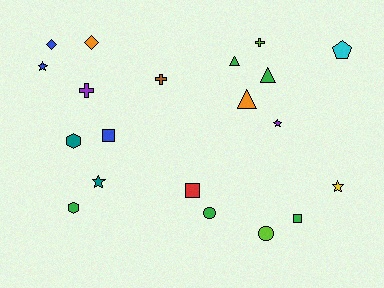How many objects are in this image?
There are 20 objects.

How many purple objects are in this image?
There are 2 purple objects.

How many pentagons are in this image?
There is 1 pentagon.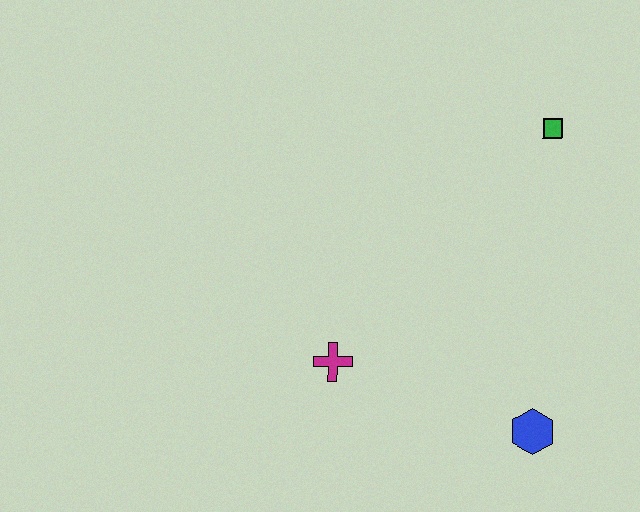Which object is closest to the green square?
The blue hexagon is closest to the green square.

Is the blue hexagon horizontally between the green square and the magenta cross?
Yes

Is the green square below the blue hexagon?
No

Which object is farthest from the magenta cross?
The green square is farthest from the magenta cross.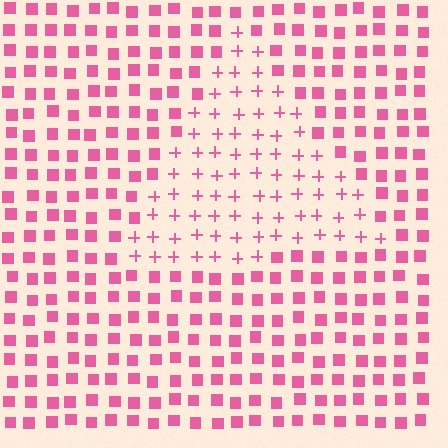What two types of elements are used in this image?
The image uses plus signs inside the triangle region and squares outside it.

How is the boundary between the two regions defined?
The boundary is defined by a change in element shape: plus signs inside vs. squares outside. All elements share the same color and spacing.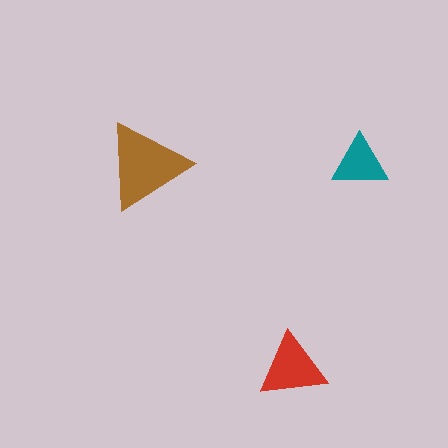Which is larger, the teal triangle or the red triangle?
The red one.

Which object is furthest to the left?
The brown triangle is leftmost.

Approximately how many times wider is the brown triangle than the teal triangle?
About 1.5 times wider.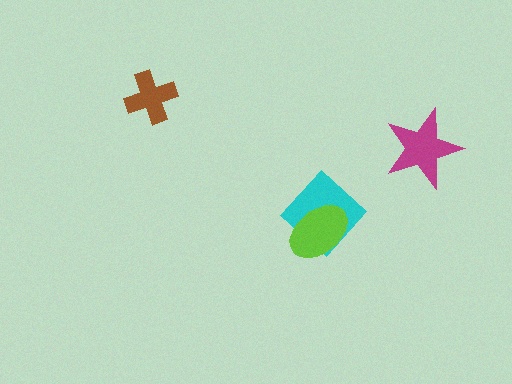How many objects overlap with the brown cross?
0 objects overlap with the brown cross.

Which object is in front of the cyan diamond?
The lime ellipse is in front of the cyan diamond.